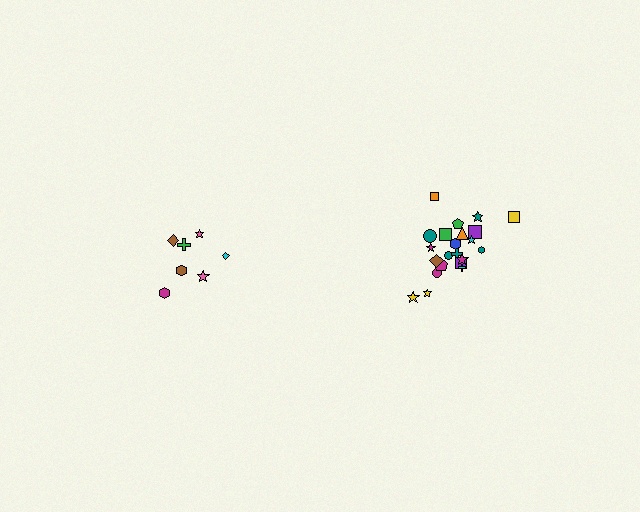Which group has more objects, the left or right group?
The right group.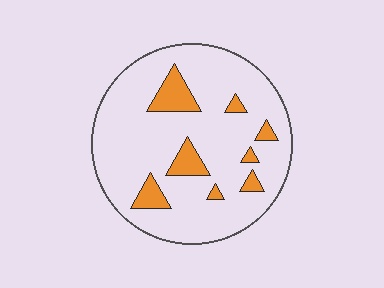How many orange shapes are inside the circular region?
8.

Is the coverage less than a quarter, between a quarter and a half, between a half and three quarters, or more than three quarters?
Less than a quarter.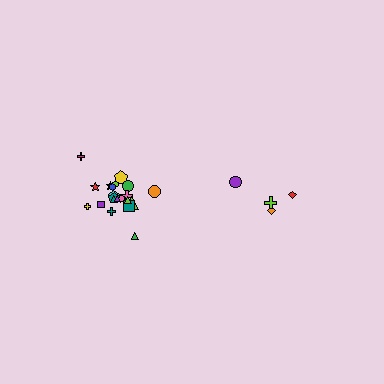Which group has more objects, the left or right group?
The left group.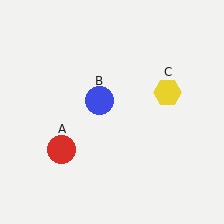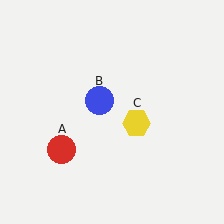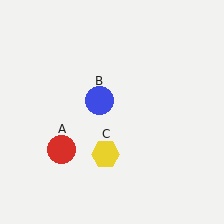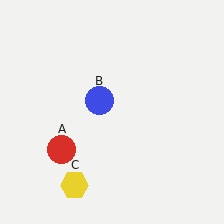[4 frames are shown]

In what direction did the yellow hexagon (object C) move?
The yellow hexagon (object C) moved down and to the left.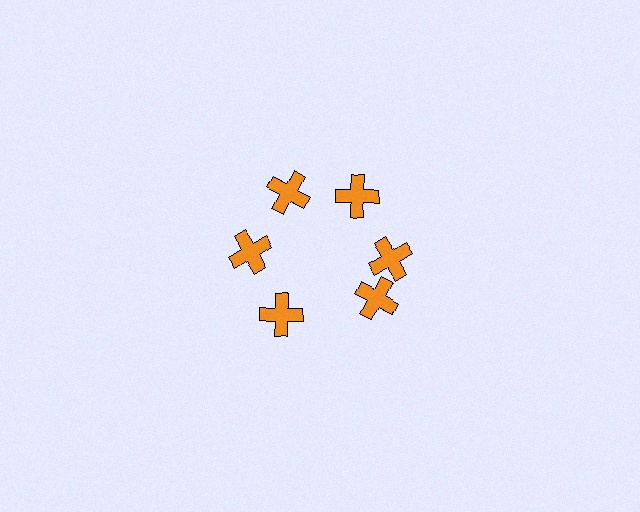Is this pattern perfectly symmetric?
No. The 6 orange crosses are arranged in a ring, but one element near the 5 o'clock position is rotated out of alignment along the ring, breaking the 6-fold rotational symmetry.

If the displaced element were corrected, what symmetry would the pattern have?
It would have 6-fold rotational symmetry — the pattern would map onto itself every 60 degrees.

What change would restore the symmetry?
The symmetry would be restored by rotating it back into even spacing with its neighbors so that all 6 crosses sit at equal angles and equal distance from the center.